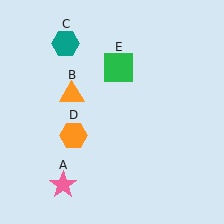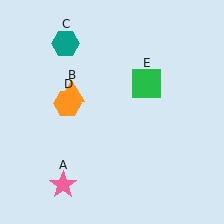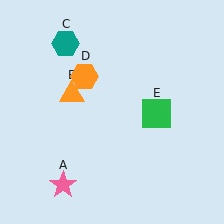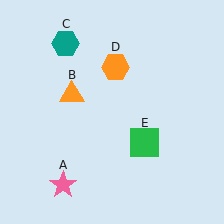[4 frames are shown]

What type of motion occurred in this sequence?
The orange hexagon (object D), green square (object E) rotated clockwise around the center of the scene.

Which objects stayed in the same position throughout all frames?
Pink star (object A) and orange triangle (object B) and teal hexagon (object C) remained stationary.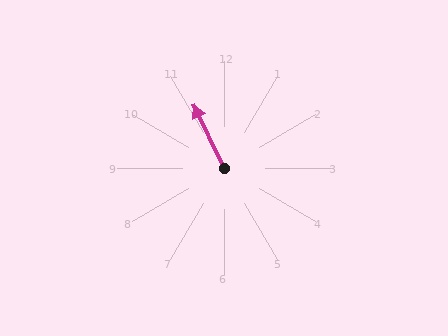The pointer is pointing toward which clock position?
Roughly 11 o'clock.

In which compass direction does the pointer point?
Northwest.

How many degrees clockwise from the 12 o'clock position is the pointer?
Approximately 334 degrees.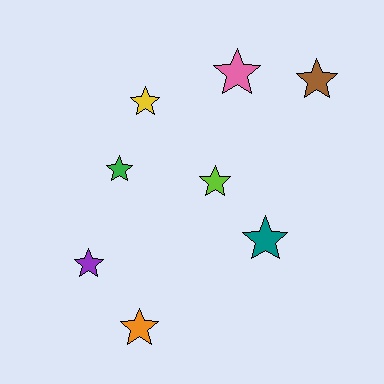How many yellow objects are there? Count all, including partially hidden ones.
There is 1 yellow object.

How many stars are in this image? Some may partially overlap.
There are 8 stars.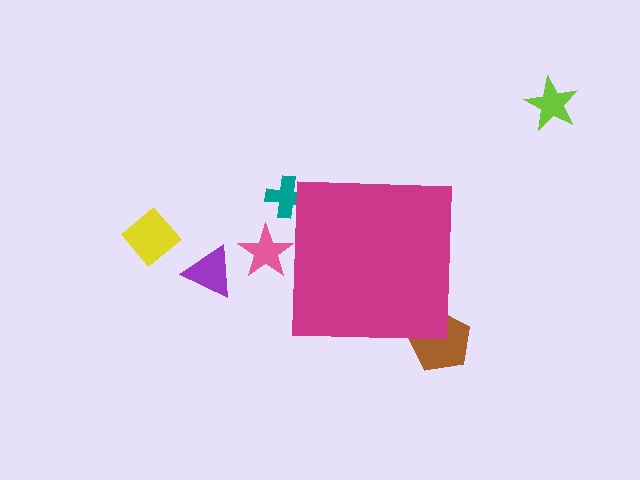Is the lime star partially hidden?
No, the lime star is fully visible.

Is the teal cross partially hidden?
Yes, the teal cross is partially hidden behind the magenta square.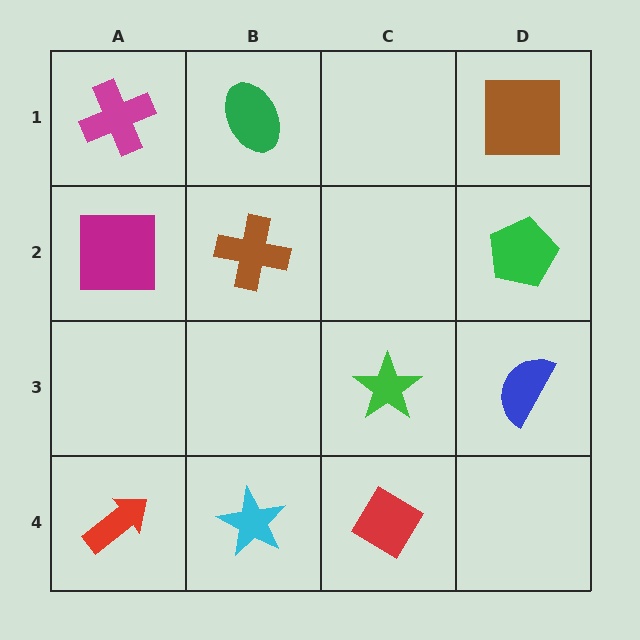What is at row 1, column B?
A green ellipse.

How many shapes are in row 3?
2 shapes.